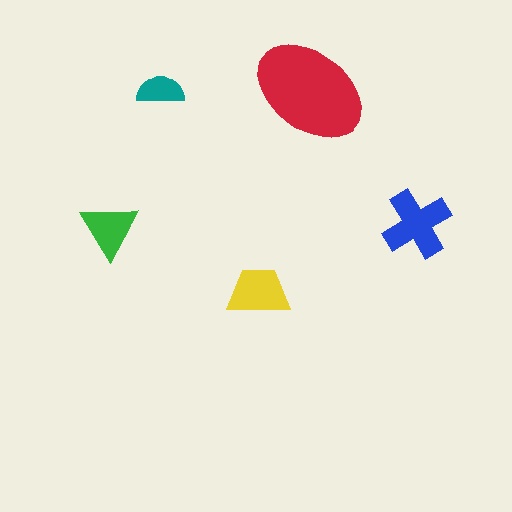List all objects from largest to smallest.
The red ellipse, the blue cross, the yellow trapezoid, the green triangle, the teal semicircle.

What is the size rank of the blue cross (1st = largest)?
2nd.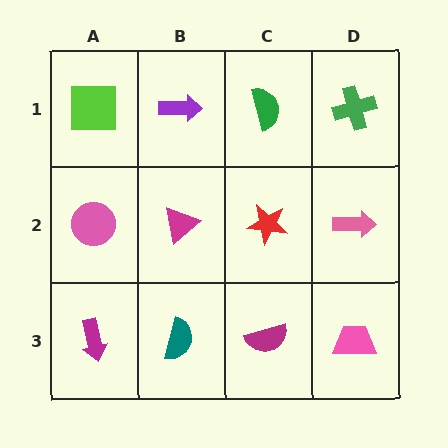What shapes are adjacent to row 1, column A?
A pink circle (row 2, column A), a purple arrow (row 1, column B).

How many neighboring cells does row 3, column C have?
3.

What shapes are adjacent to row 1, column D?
A pink arrow (row 2, column D), a green semicircle (row 1, column C).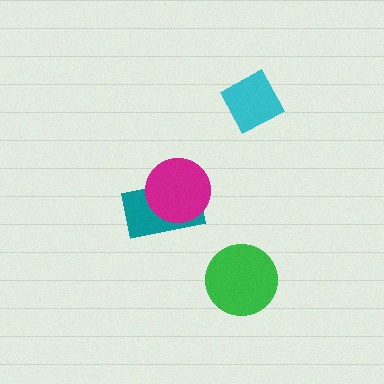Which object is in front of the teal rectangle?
The magenta circle is in front of the teal rectangle.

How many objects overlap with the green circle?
0 objects overlap with the green circle.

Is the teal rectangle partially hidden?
Yes, it is partially covered by another shape.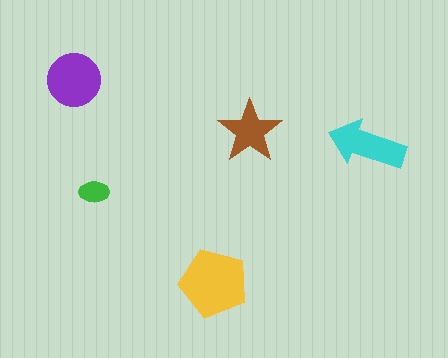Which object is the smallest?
The green ellipse.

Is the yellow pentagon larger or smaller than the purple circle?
Larger.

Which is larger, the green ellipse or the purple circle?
The purple circle.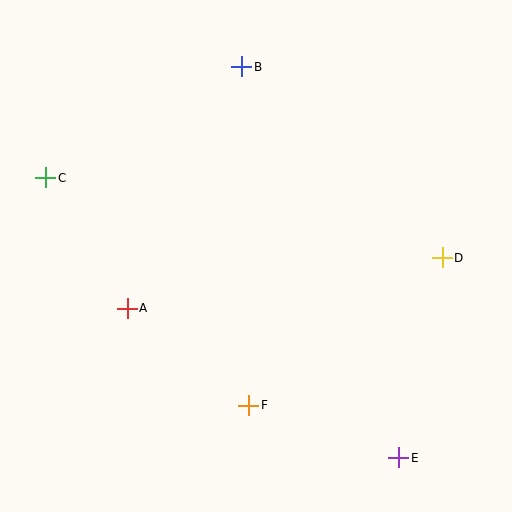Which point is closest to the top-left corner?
Point C is closest to the top-left corner.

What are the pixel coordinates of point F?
Point F is at (249, 405).